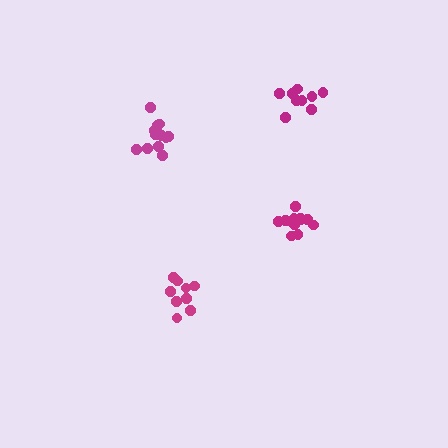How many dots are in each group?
Group 1: 13 dots, Group 2: 9 dots, Group 3: 12 dots, Group 4: 9 dots (43 total).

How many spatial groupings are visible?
There are 4 spatial groupings.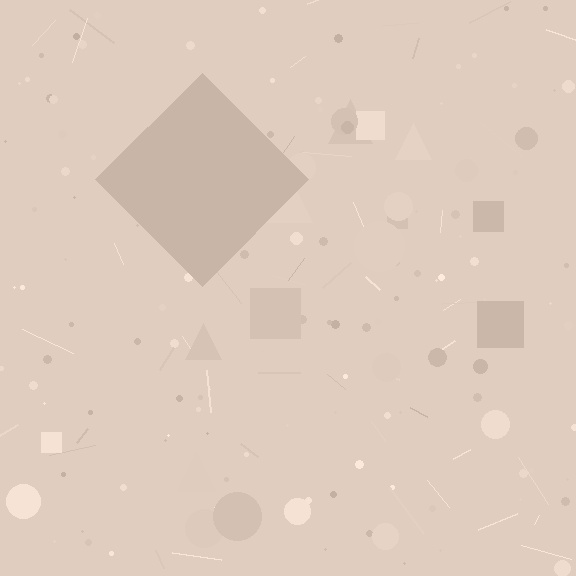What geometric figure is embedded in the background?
A diamond is embedded in the background.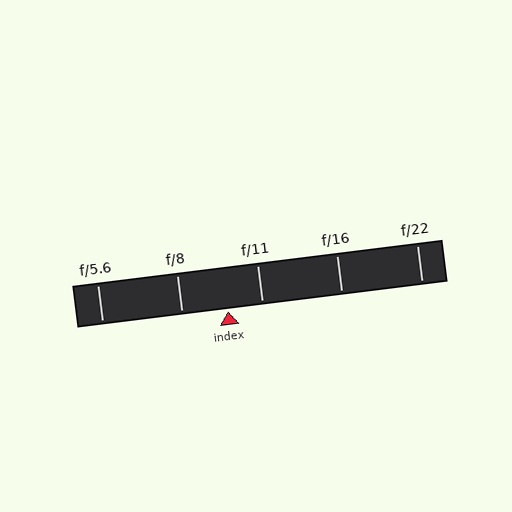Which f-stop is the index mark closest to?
The index mark is closest to f/11.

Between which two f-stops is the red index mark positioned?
The index mark is between f/8 and f/11.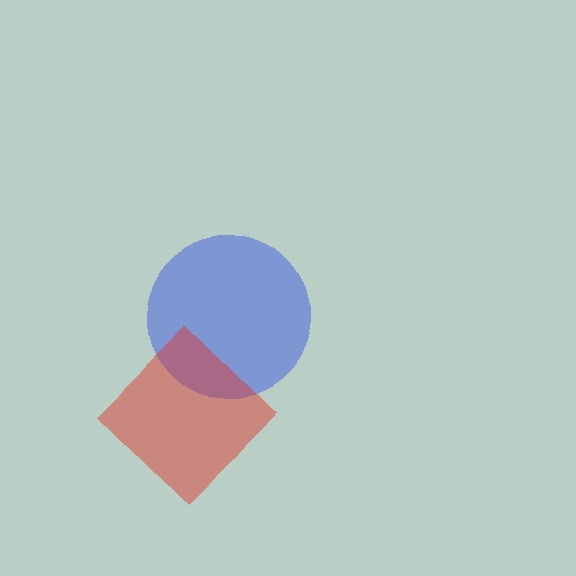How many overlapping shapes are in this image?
There are 2 overlapping shapes in the image.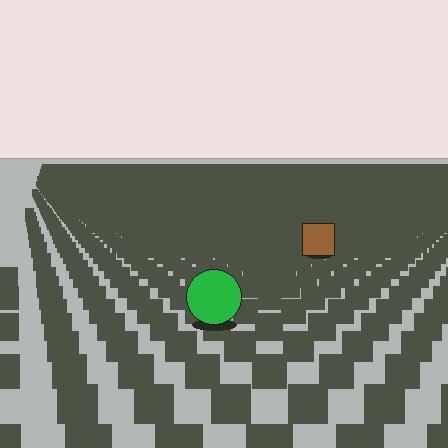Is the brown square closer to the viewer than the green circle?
No. The green circle is closer — you can tell from the texture gradient: the ground texture is coarser near it.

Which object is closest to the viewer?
The green circle is closest. The texture marks near it are larger and more spread out.